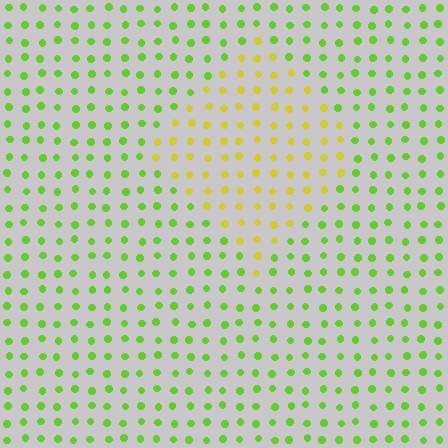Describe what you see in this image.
The image is filled with small lime elements in a uniform arrangement. A diamond-shaped region is visible where the elements are tinted to a slightly different hue, forming a subtle color boundary.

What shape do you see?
I see a diamond.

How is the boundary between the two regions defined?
The boundary is defined purely by a slight shift in hue (about 41 degrees). Spacing, size, and orientation are identical on both sides.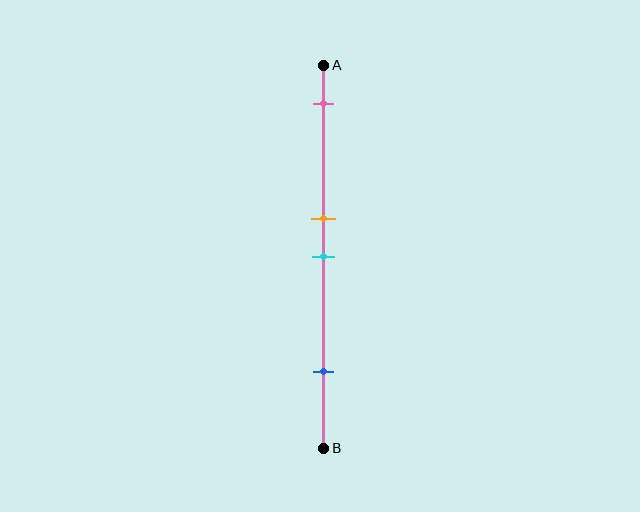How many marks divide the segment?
There are 4 marks dividing the segment.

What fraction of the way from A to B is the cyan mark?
The cyan mark is approximately 50% (0.5) of the way from A to B.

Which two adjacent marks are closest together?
The orange and cyan marks are the closest adjacent pair.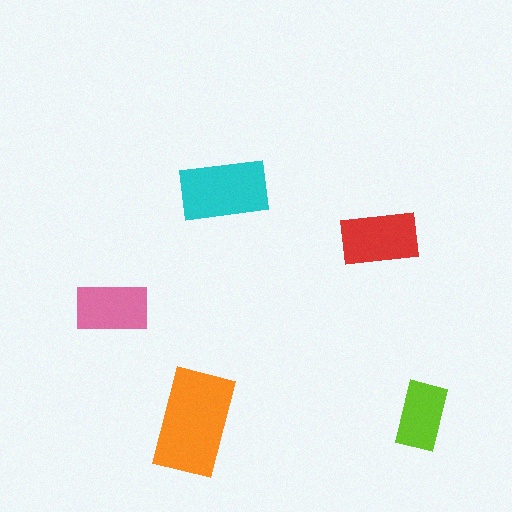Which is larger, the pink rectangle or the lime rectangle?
The pink one.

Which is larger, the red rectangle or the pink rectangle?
The red one.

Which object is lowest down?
The orange rectangle is bottommost.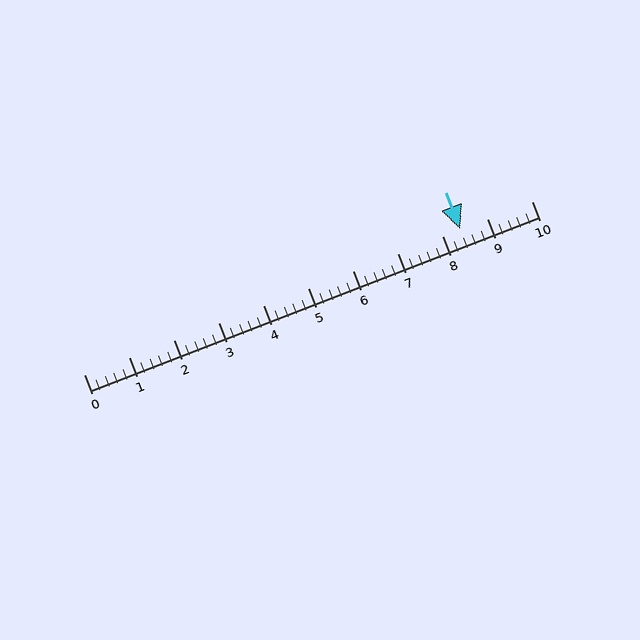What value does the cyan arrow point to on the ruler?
The cyan arrow points to approximately 8.4.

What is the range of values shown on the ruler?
The ruler shows values from 0 to 10.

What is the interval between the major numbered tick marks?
The major tick marks are spaced 1 units apart.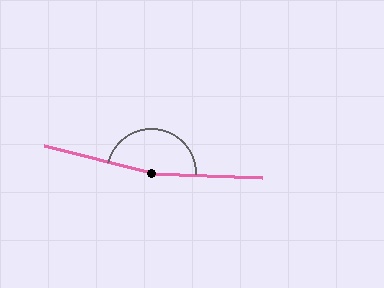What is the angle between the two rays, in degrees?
Approximately 168 degrees.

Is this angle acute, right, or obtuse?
It is obtuse.